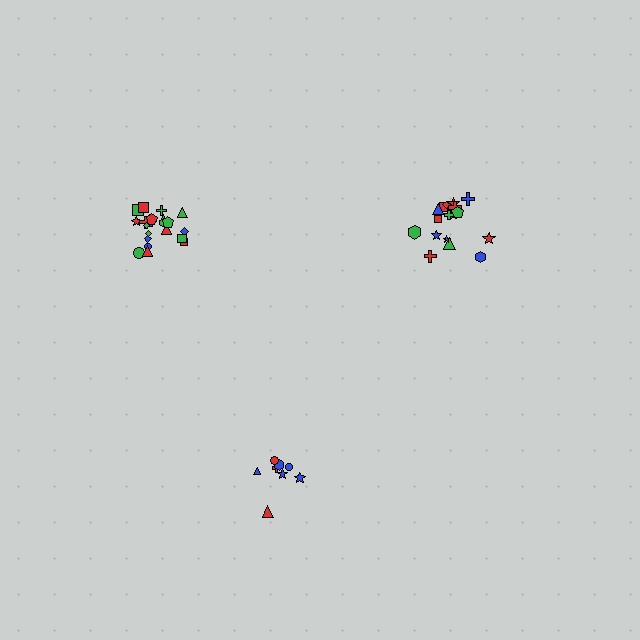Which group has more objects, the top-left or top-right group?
The top-left group.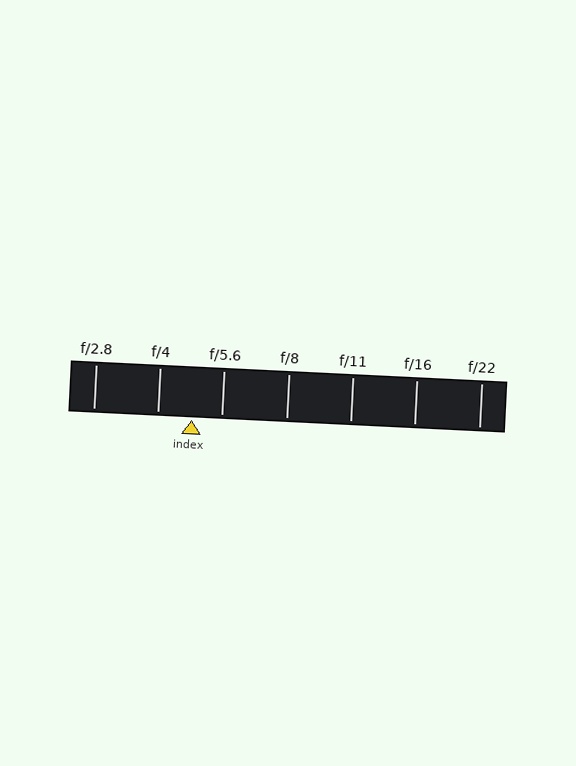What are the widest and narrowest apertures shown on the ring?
The widest aperture shown is f/2.8 and the narrowest is f/22.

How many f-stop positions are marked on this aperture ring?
There are 7 f-stop positions marked.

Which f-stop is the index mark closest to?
The index mark is closest to f/5.6.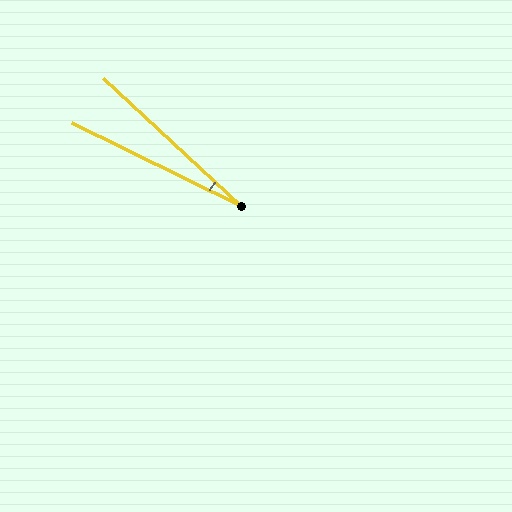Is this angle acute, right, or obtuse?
It is acute.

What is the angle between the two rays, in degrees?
Approximately 17 degrees.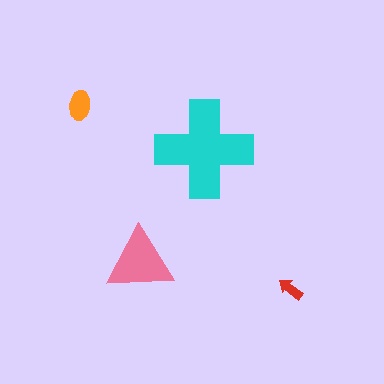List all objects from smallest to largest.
The red arrow, the orange ellipse, the pink triangle, the cyan cross.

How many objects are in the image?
There are 4 objects in the image.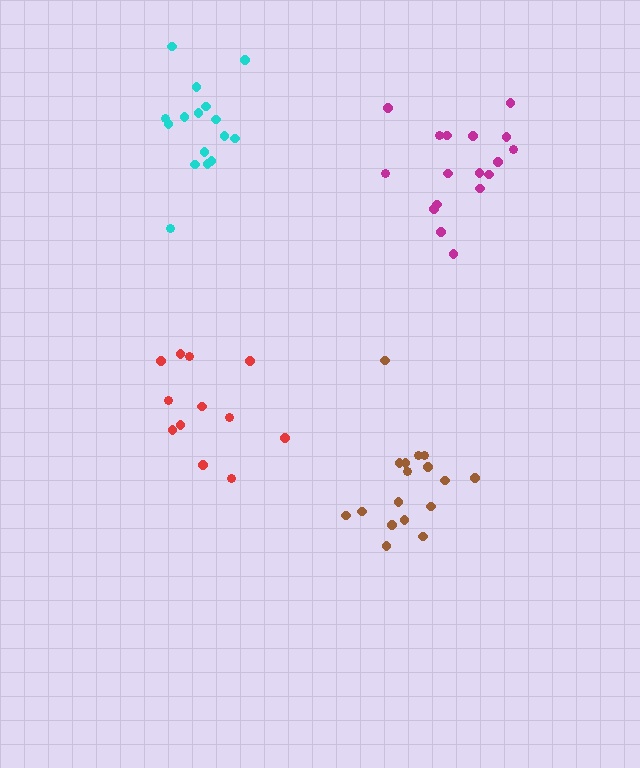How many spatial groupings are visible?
There are 4 spatial groupings.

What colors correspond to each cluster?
The clusters are colored: magenta, cyan, brown, red.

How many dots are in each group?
Group 1: 17 dots, Group 2: 16 dots, Group 3: 17 dots, Group 4: 12 dots (62 total).